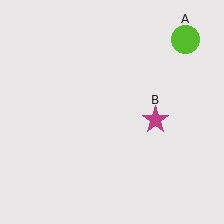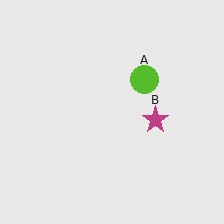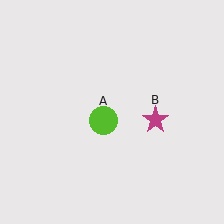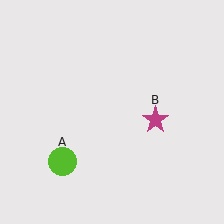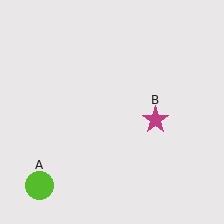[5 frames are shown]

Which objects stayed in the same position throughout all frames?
Magenta star (object B) remained stationary.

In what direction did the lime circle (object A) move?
The lime circle (object A) moved down and to the left.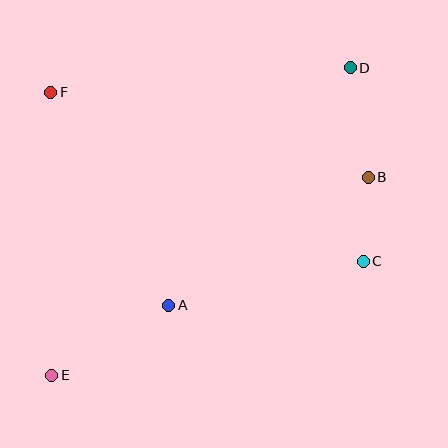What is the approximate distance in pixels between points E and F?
The distance between E and F is approximately 283 pixels.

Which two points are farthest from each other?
Points D and E are farthest from each other.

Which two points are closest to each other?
Points B and C are closest to each other.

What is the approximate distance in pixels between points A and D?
The distance between A and D is approximately 299 pixels.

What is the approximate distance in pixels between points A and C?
The distance between A and C is approximately 200 pixels.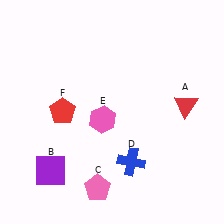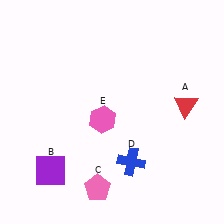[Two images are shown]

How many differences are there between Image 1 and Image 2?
There is 1 difference between the two images.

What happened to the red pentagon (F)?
The red pentagon (F) was removed in Image 2. It was in the top-left area of Image 1.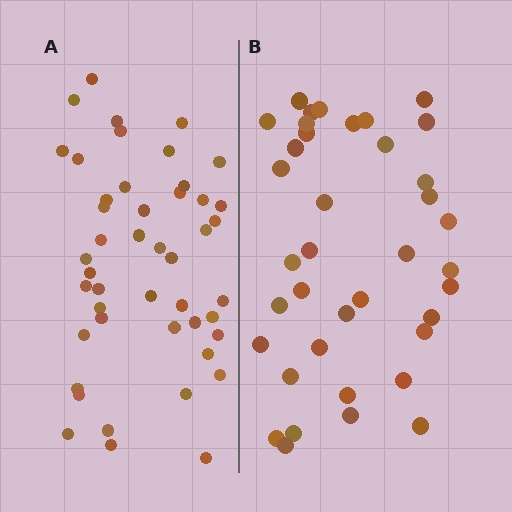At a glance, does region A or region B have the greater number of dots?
Region A (the left region) has more dots.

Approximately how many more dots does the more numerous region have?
Region A has roughly 8 or so more dots than region B.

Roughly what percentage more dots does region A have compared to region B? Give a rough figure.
About 20% more.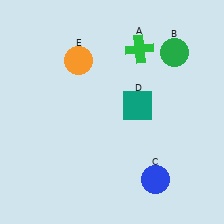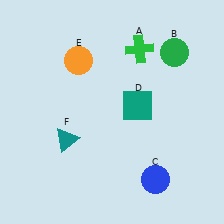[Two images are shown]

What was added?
A teal triangle (F) was added in Image 2.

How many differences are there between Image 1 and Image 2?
There is 1 difference between the two images.